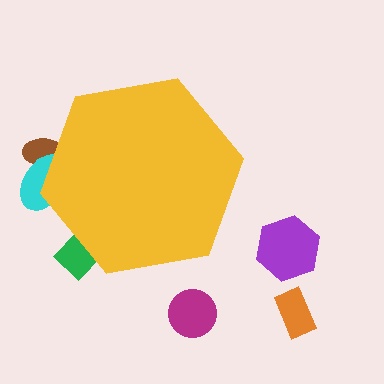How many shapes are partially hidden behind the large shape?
3 shapes are partially hidden.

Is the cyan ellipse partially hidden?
Yes, the cyan ellipse is partially hidden behind the yellow hexagon.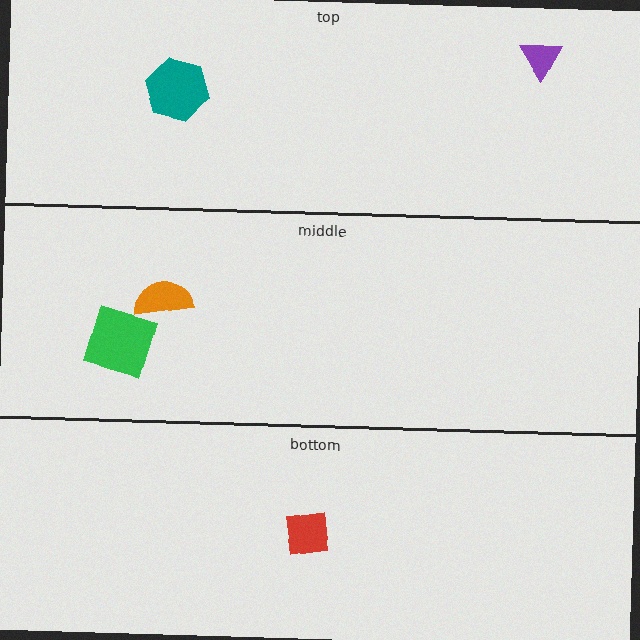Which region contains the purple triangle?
The top region.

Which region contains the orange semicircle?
The middle region.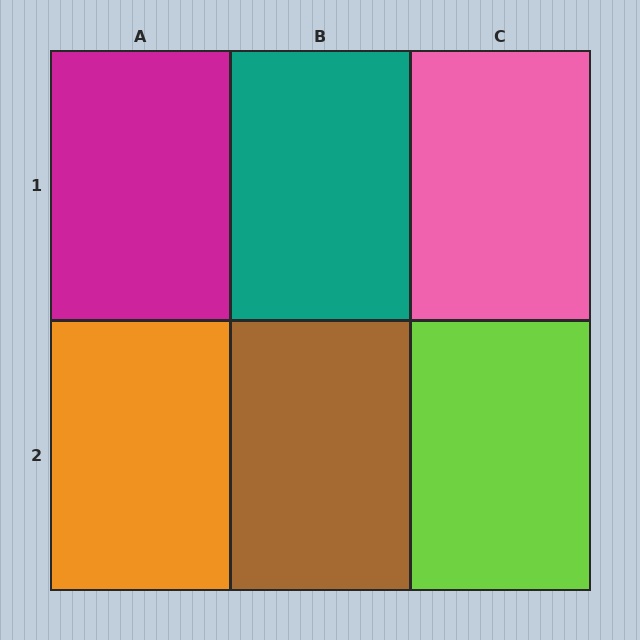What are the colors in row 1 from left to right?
Magenta, teal, pink.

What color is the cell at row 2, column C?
Lime.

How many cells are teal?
1 cell is teal.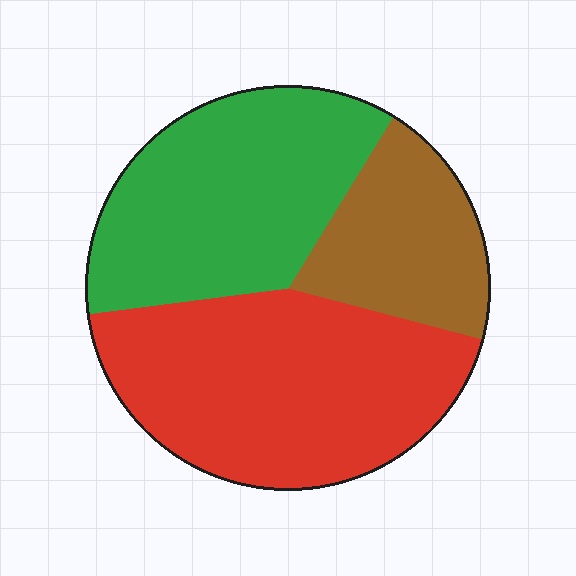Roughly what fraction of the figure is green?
Green covers around 35% of the figure.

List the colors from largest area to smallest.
From largest to smallest: red, green, brown.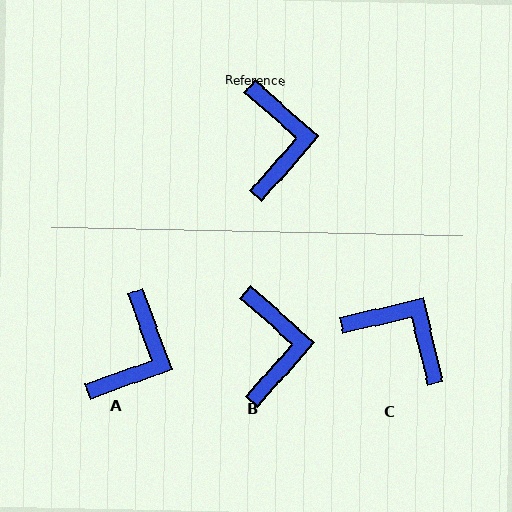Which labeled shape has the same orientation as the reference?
B.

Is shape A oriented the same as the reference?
No, it is off by about 29 degrees.